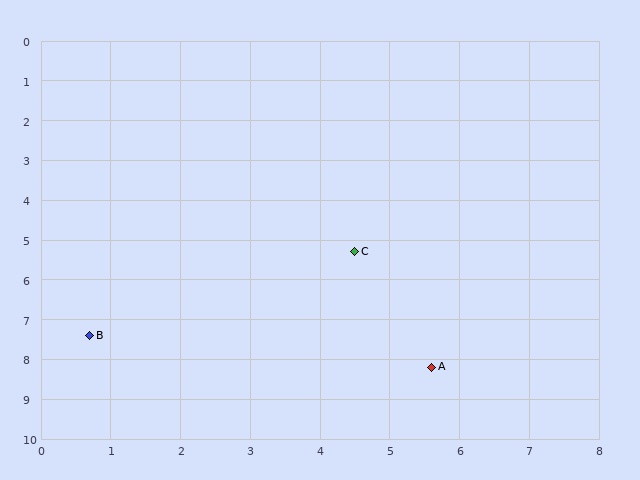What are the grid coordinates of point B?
Point B is at approximately (0.7, 7.4).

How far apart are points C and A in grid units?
Points C and A are about 3.1 grid units apart.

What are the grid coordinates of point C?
Point C is at approximately (4.5, 5.3).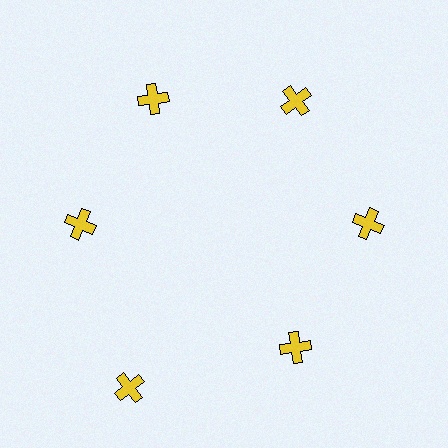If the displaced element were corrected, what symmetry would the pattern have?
It would have 6-fold rotational symmetry — the pattern would map onto itself every 60 degrees.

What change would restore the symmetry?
The symmetry would be restored by moving it inward, back onto the ring so that all 6 crosses sit at equal angles and equal distance from the center.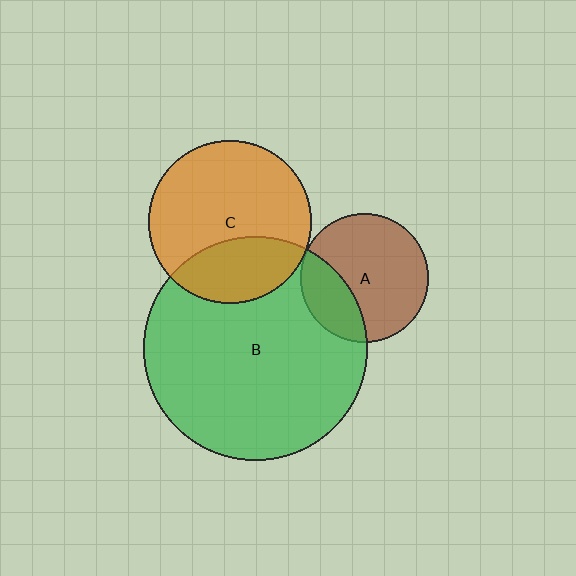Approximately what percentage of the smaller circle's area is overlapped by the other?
Approximately 30%.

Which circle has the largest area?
Circle B (green).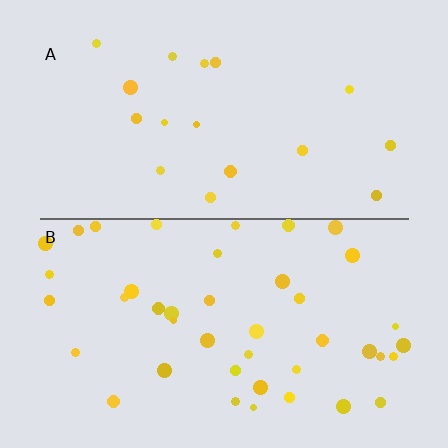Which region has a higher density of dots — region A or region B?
B (the bottom).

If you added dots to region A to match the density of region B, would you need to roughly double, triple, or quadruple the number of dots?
Approximately double.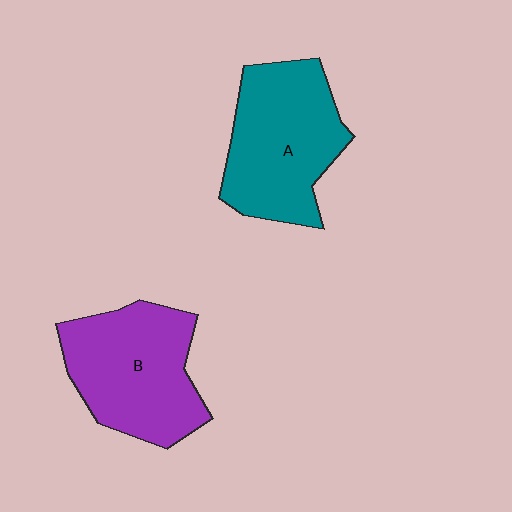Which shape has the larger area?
Shape A (teal).